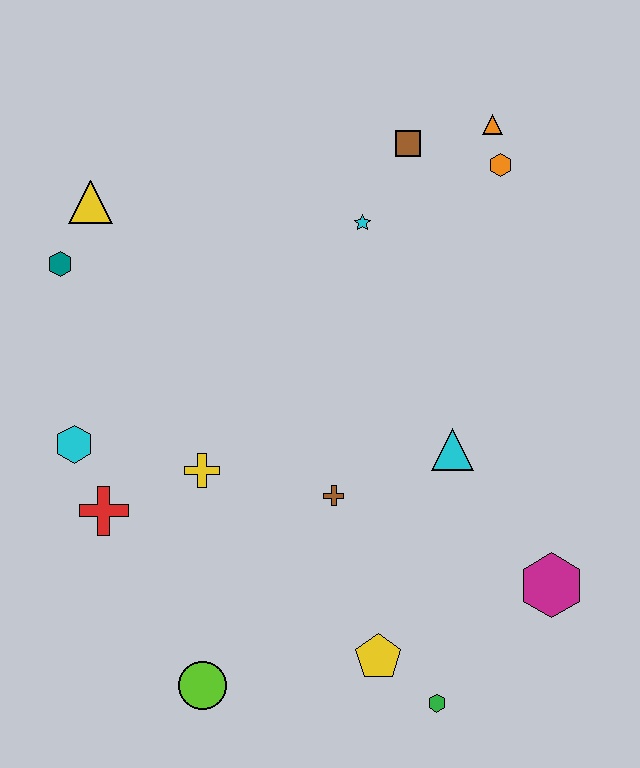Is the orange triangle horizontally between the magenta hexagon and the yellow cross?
Yes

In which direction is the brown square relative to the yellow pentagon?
The brown square is above the yellow pentagon.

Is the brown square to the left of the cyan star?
No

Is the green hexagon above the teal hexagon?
No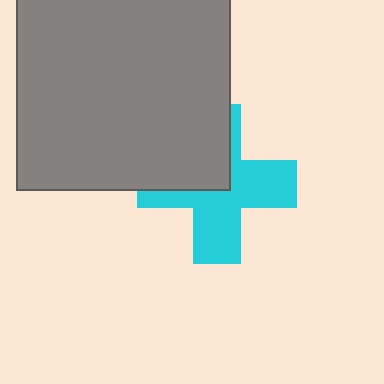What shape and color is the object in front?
The object in front is a gray square.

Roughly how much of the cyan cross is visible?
About half of it is visible (roughly 61%).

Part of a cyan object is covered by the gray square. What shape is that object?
It is a cross.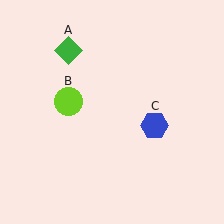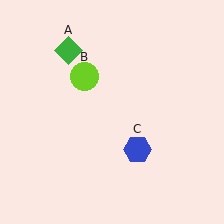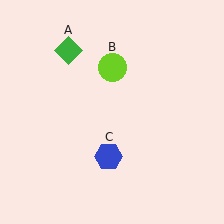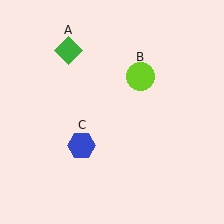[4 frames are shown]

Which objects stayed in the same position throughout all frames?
Green diamond (object A) remained stationary.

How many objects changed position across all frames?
2 objects changed position: lime circle (object B), blue hexagon (object C).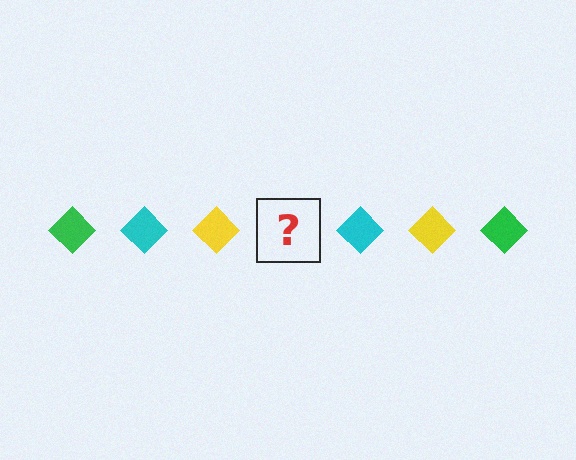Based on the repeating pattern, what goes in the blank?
The blank should be a green diamond.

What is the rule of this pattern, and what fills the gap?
The rule is that the pattern cycles through green, cyan, yellow diamonds. The gap should be filled with a green diamond.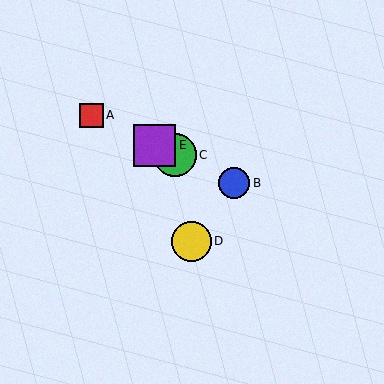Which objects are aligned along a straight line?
Objects A, B, C, E are aligned along a straight line.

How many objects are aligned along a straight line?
4 objects (A, B, C, E) are aligned along a straight line.